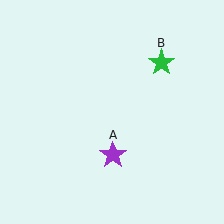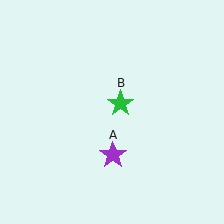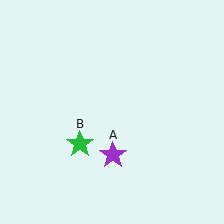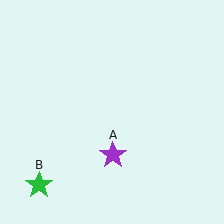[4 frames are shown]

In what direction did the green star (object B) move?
The green star (object B) moved down and to the left.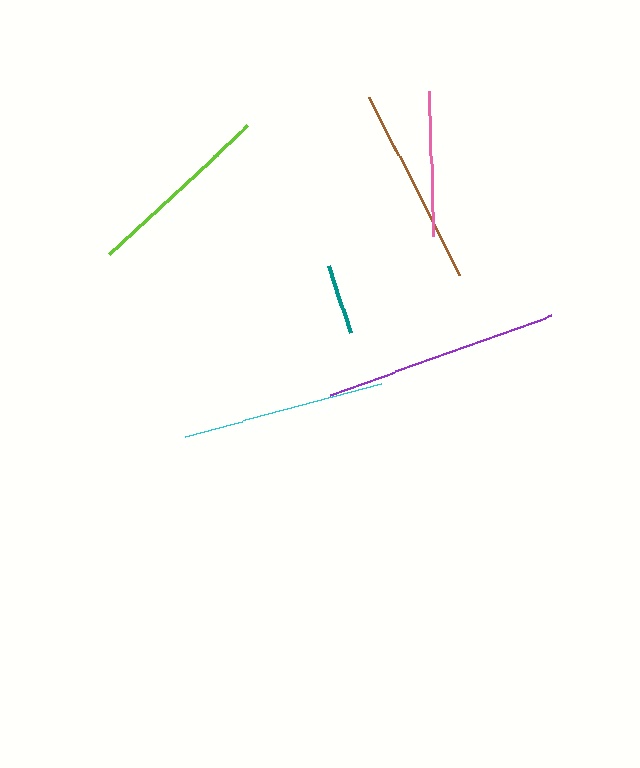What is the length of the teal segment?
The teal segment is approximately 70 pixels long.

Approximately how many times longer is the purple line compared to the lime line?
The purple line is approximately 1.2 times the length of the lime line.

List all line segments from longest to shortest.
From longest to shortest: purple, cyan, brown, lime, pink, teal.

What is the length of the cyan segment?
The cyan segment is approximately 203 pixels long.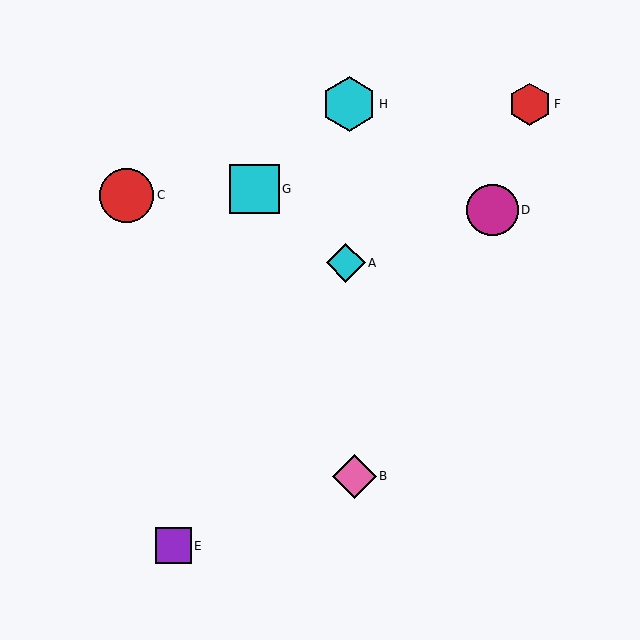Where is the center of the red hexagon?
The center of the red hexagon is at (530, 104).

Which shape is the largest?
The cyan hexagon (labeled H) is the largest.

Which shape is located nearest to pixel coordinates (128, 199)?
The red circle (labeled C) at (127, 195) is nearest to that location.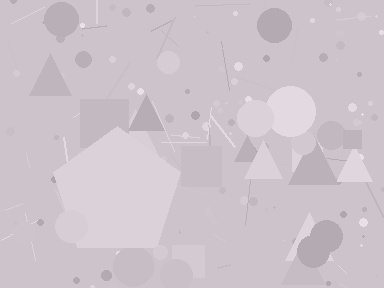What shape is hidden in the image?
A pentagon is hidden in the image.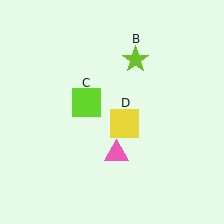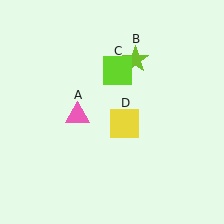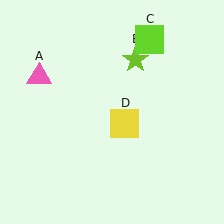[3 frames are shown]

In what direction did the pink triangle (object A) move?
The pink triangle (object A) moved up and to the left.